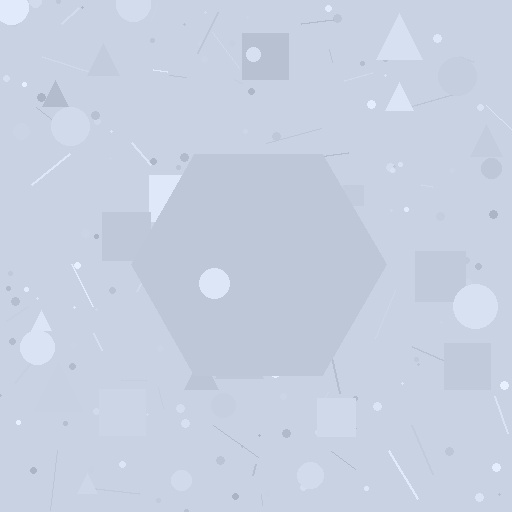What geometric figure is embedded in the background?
A hexagon is embedded in the background.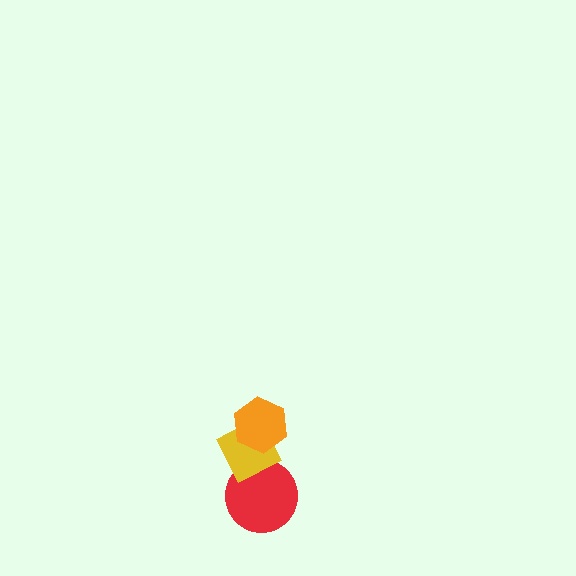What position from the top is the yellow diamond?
The yellow diamond is 2nd from the top.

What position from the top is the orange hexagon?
The orange hexagon is 1st from the top.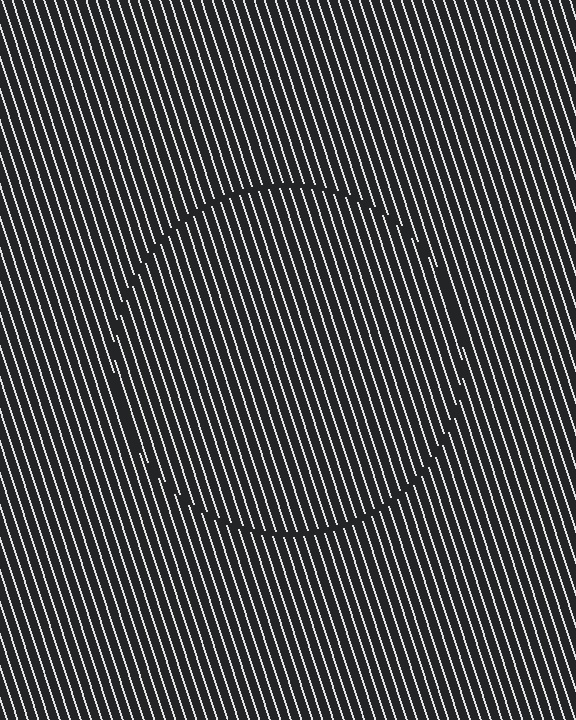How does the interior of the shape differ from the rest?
The interior of the shape contains the same grating, shifted by half a period — the contour is defined by the phase discontinuity where line-ends from the inner and outer gratings abut.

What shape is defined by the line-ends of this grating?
An illusory circle. The interior of the shape contains the same grating, shifted by half a period — the contour is defined by the phase discontinuity where line-ends from the inner and outer gratings abut.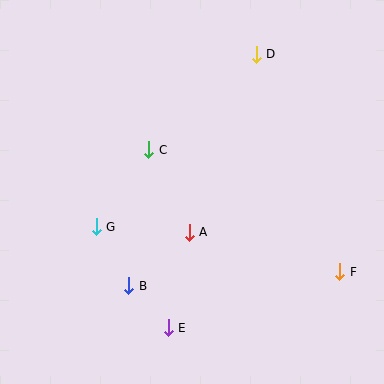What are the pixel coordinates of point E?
Point E is at (168, 328).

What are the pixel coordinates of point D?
Point D is at (256, 54).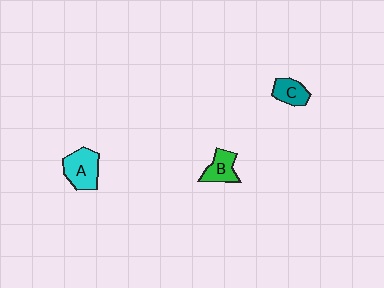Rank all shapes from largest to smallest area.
From largest to smallest: A (cyan), B (green), C (teal).